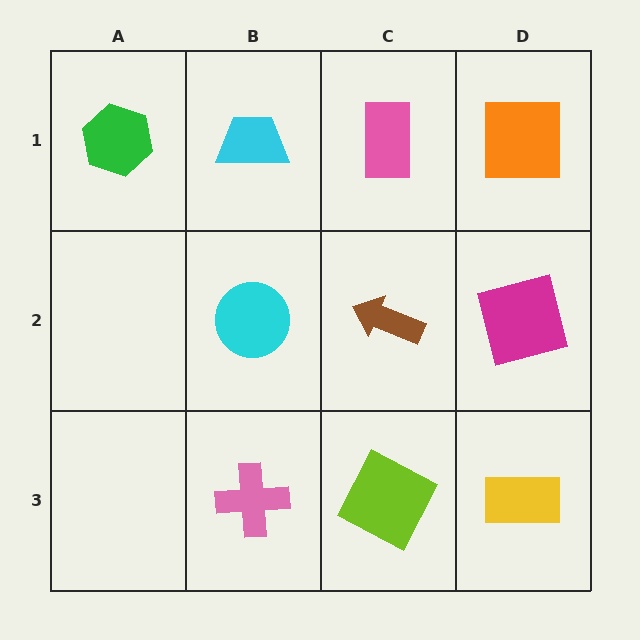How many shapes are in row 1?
4 shapes.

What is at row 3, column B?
A pink cross.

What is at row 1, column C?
A pink rectangle.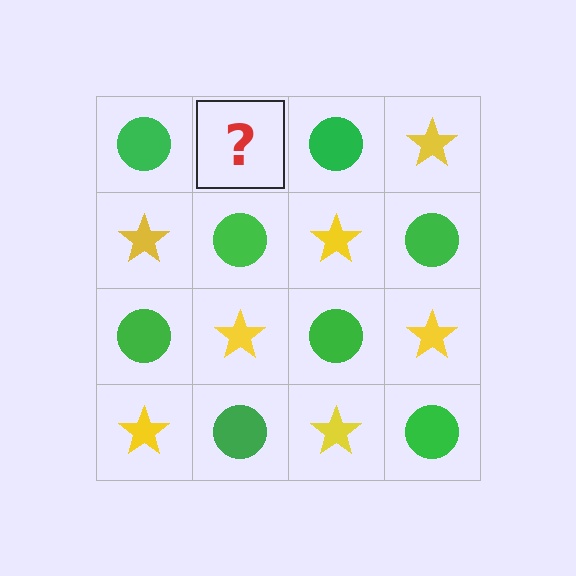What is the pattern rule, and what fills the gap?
The rule is that it alternates green circle and yellow star in a checkerboard pattern. The gap should be filled with a yellow star.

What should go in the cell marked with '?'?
The missing cell should contain a yellow star.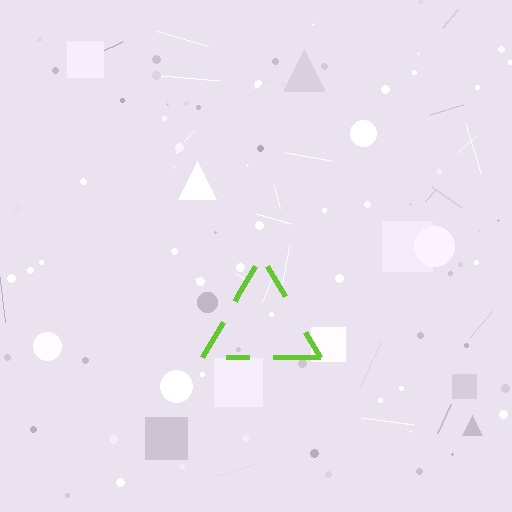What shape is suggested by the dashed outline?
The dashed outline suggests a triangle.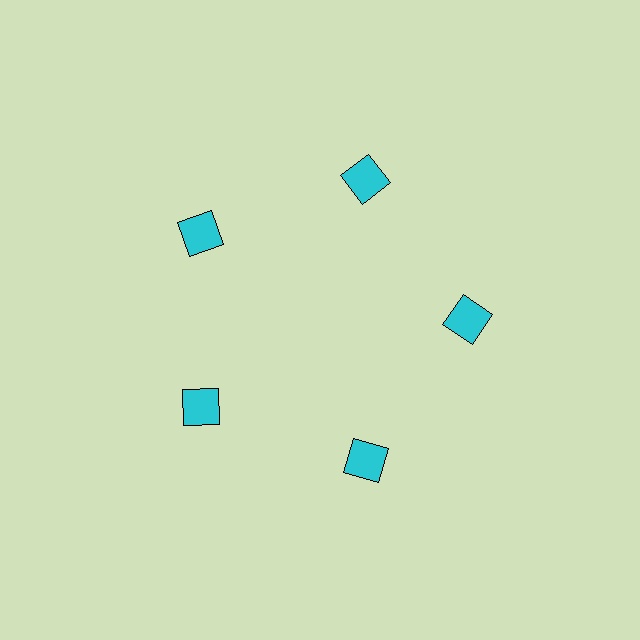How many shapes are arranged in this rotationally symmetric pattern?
There are 5 shapes, arranged in 5 groups of 1.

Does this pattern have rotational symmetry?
Yes, this pattern has 5-fold rotational symmetry. It looks the same after rotating 72 degrees around the center.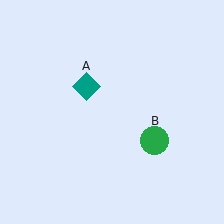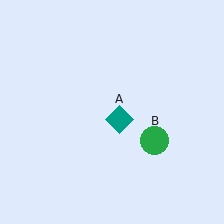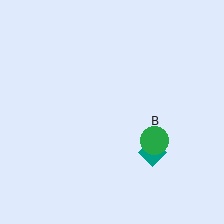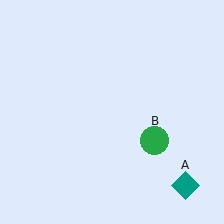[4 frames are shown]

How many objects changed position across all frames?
1 object changed position: teal diamond (object A).